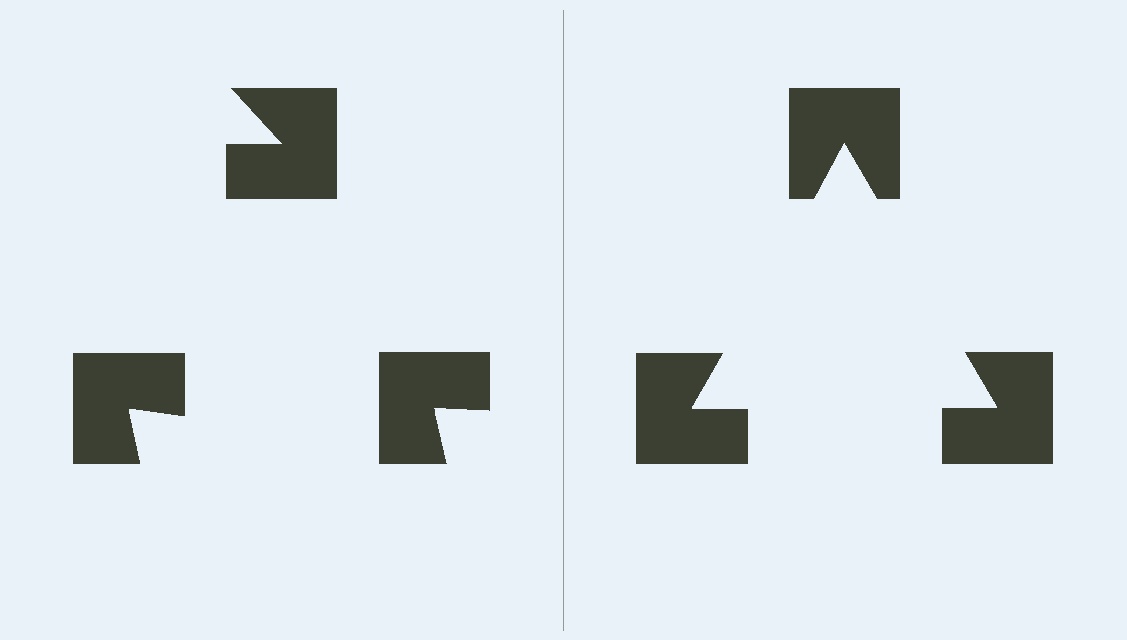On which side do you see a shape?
An illusory triangle appears on the right side. On the left side the wedge cuts are rotated, so no coherent shape forms.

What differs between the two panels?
The notched squares are positioned identically on both sides; only the wedge orientations differ. On the right they align to a triangle; on the left they are misaligned.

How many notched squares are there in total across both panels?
6 — 3 on each side.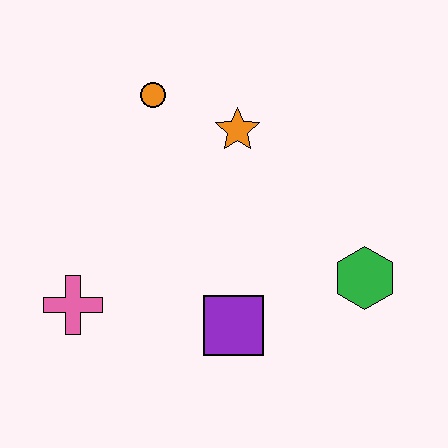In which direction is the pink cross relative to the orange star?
The pink cross is below the orange star.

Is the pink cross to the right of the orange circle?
No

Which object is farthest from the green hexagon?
The pink cross is farthest from the green hexagon.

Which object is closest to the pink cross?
The purple square is closest to the pink cross.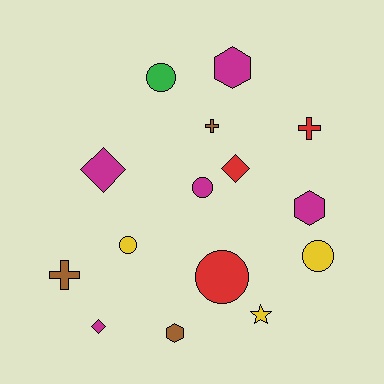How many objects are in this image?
There are 15 objects.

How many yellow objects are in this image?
There are 3 yellow objects.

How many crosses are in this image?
There are 3 crosses.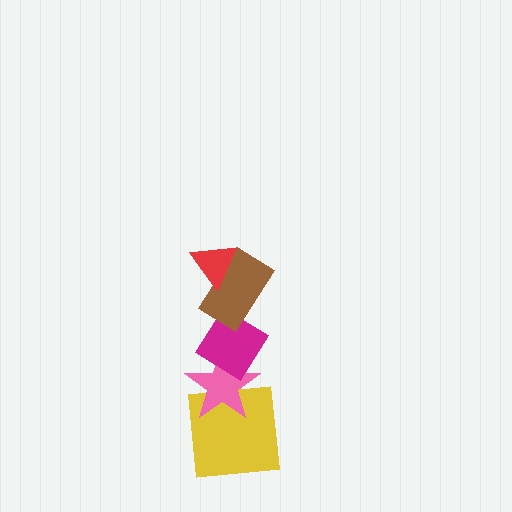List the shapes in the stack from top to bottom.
From top to bottom: the red triangle, the brown rectangle, the magenta diamond, the pink star, the yellow square.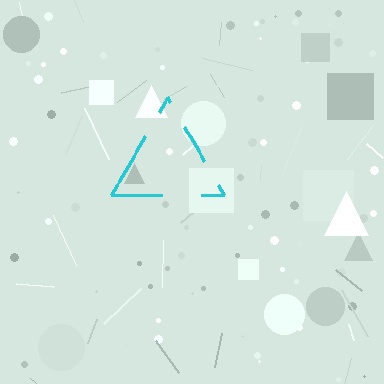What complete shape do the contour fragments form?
The contour fragments form a triangle.